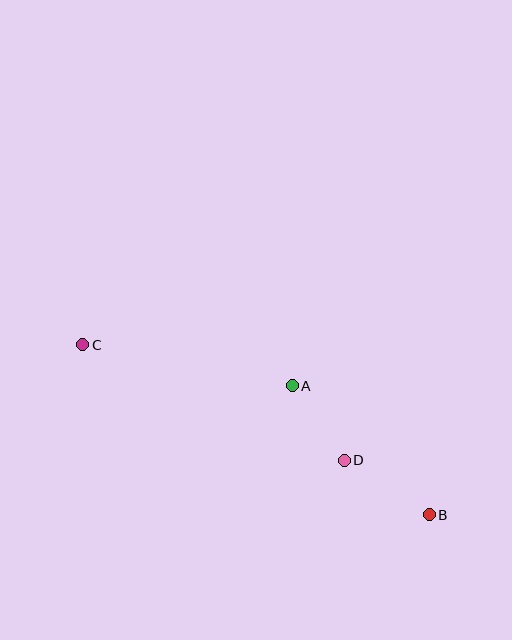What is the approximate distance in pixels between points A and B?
The distance between A and B is approximately 188 pixels.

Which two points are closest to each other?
Points A and D are closest to each other.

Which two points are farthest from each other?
Points B and C are farthest from each other.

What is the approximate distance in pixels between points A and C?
The distance between A and C is approximately 213 pixels.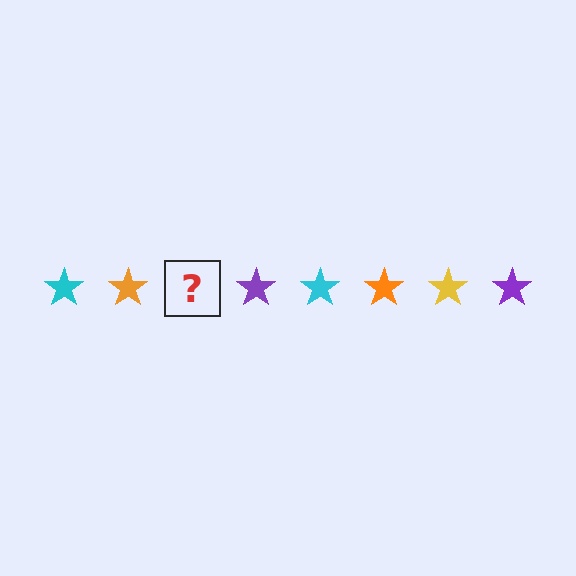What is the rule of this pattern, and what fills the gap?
The rule is that the pattern cycles through cyan, orange, yellow, purple stars. The gap should be filled with a yellow star.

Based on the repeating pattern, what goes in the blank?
The blank should be a yellow star.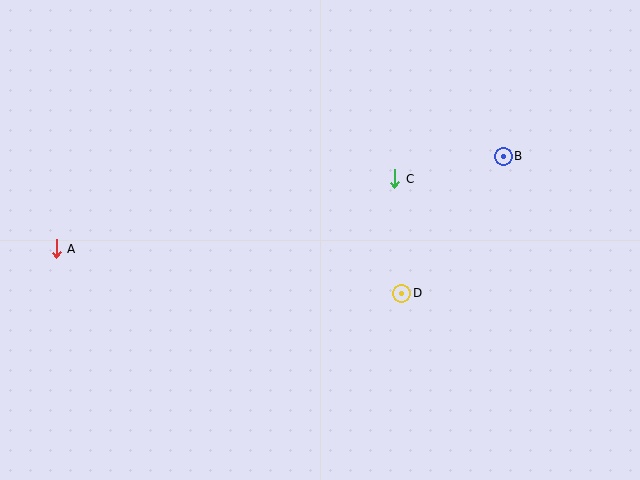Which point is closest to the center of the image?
Point C at (395, 179) is closest to the center.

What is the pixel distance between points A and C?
The distance between A and C is 346 pixels.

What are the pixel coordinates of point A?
Point A is at (56, 249).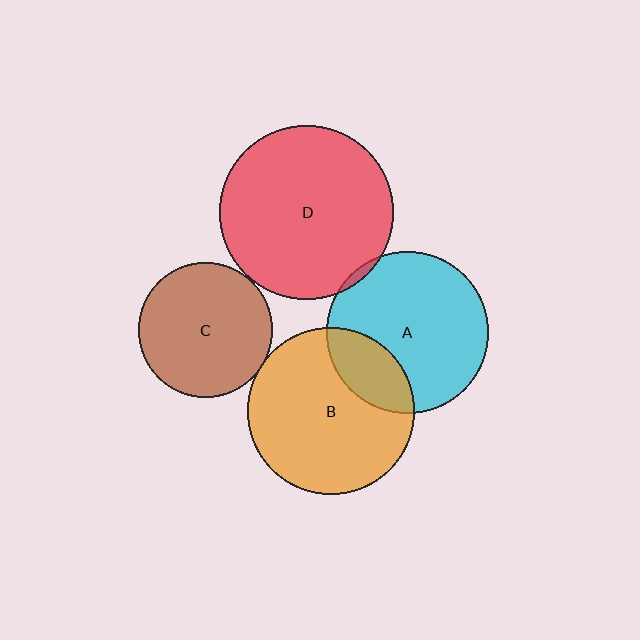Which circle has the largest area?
Circle D (red).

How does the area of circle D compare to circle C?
Approximately 1.7 times.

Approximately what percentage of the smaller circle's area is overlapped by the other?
Approximately 25%.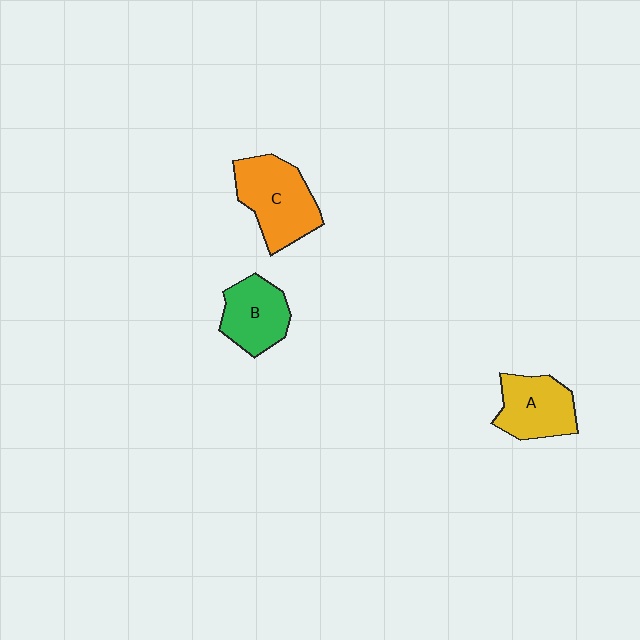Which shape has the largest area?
Shape C (orange).